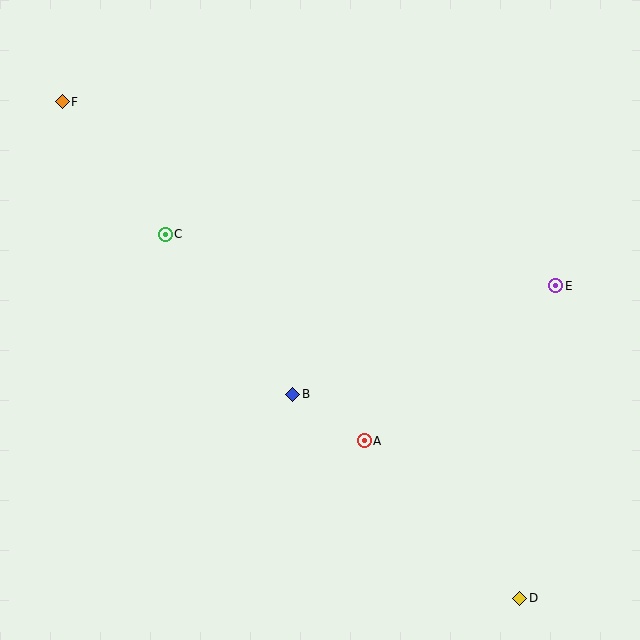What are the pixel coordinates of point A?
Point A is at (364, 441).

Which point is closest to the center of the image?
Point B at (293, 394) is closest to the center.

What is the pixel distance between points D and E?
The distance between D and E is 315 pixels.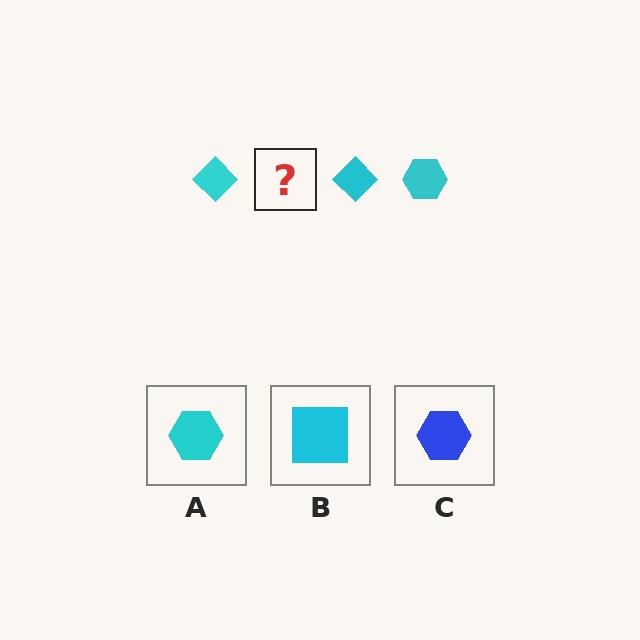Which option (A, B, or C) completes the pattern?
A.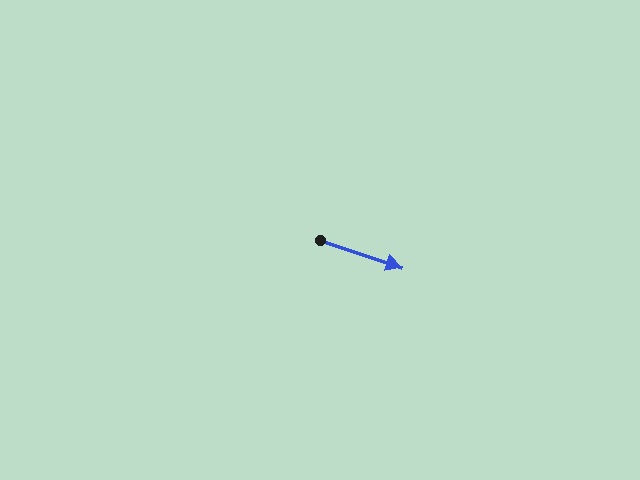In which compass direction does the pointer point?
East.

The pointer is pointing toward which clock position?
Roughly 4 o'clock.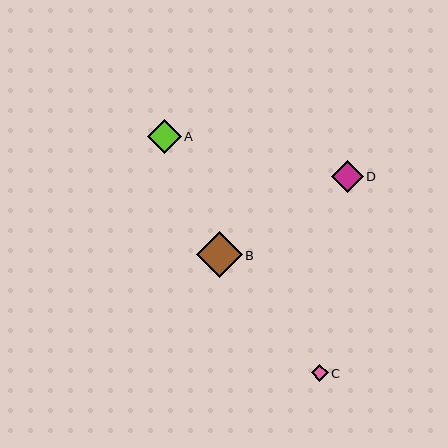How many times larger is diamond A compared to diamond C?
Diamond A is approximately 2.0 times the size of diamond C.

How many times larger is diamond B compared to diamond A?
Diamond B is approximately 1.3 times the size of diamond A.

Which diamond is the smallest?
Diamond C is the smallest with a size of approximately 17 pixels.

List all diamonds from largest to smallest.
From largest to smallest: B, A, D, C.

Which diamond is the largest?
Diamond B is the largest with a size of approximately 45 pixels.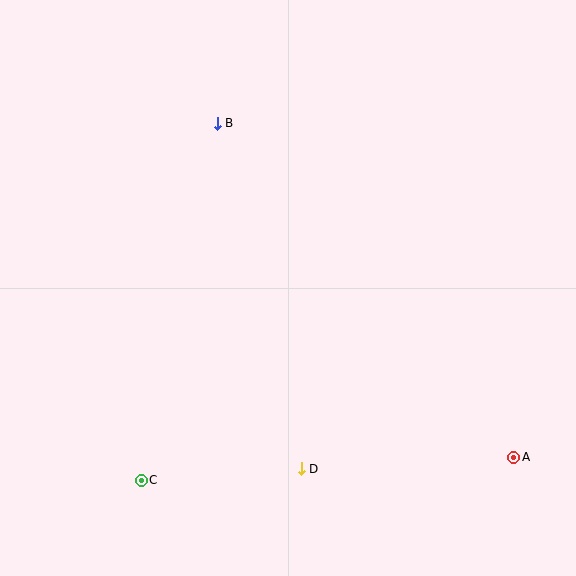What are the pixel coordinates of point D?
Point D is at (301, 469).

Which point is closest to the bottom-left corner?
Point C is closest to the bottom-left corner.